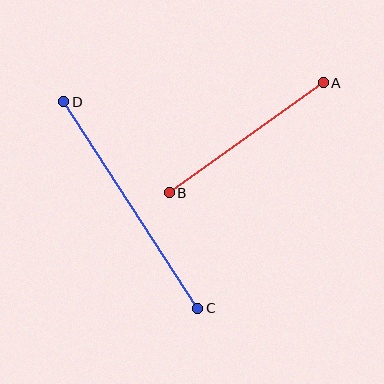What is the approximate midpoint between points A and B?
The midpoint is at approximately (246, 138) pixels.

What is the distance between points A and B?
The distance is approximately 189 pixels.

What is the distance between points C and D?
The distance is approximately 246 pixels.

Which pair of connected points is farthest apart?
Points C and D are farthest apart.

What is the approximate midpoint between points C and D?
The midpoint is at approximately (131, 205) pixels.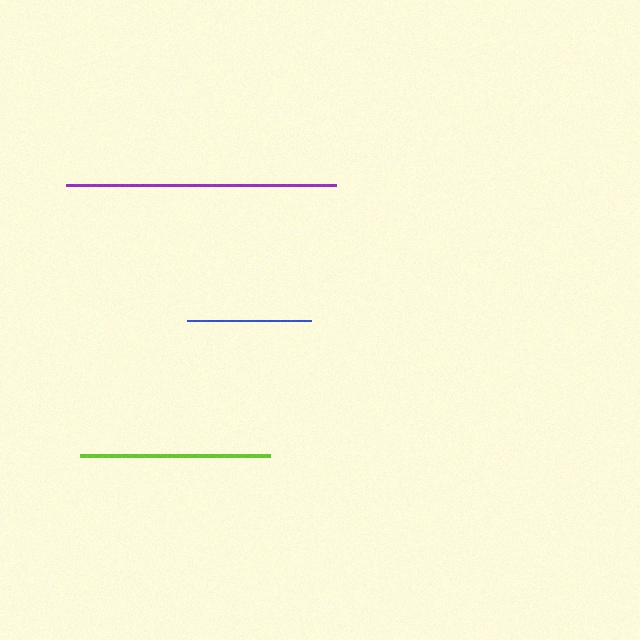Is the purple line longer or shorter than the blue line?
The purple line is longer than the blue line.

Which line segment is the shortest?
The blue line is the shortest at approximately 124 pixels.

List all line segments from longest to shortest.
From longest to shortest: purple, lime, blue.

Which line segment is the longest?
The purple line is the longest at approximately 271 pixels.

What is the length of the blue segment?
The blue segment is approximately 124 pixels long.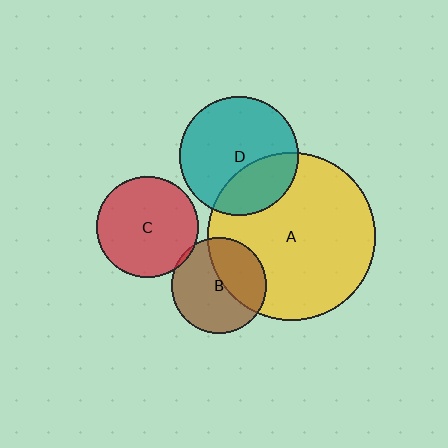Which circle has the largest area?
Circle A (yellow).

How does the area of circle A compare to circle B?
Approximately 3.1 times.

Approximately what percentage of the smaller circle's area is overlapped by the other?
Approximately 30%.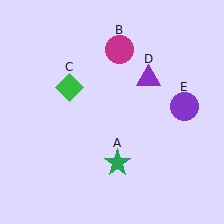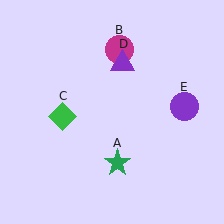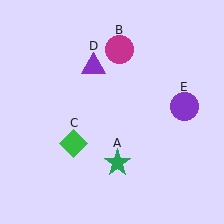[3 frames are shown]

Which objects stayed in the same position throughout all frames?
Green star (object A) and magenta circle (object B) and purple circle (object E) remained stationary.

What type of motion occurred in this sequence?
The green diamond (object C), purple triangle (object D) rotated counterclockwise around the center of the scene.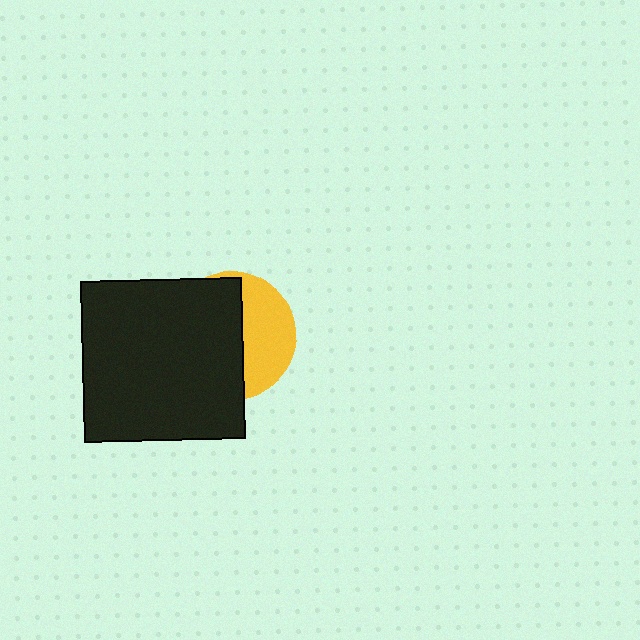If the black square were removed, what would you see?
You would see the complete yellow circle.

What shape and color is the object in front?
The object in front is a black square.